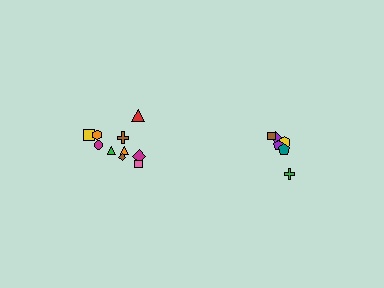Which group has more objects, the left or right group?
The left group.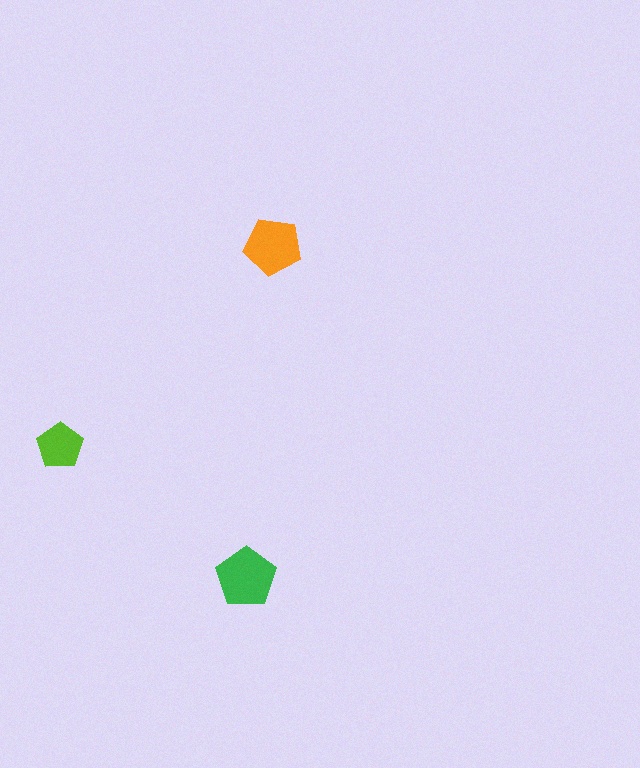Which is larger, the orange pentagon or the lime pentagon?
The orange one.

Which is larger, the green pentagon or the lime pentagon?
The green one.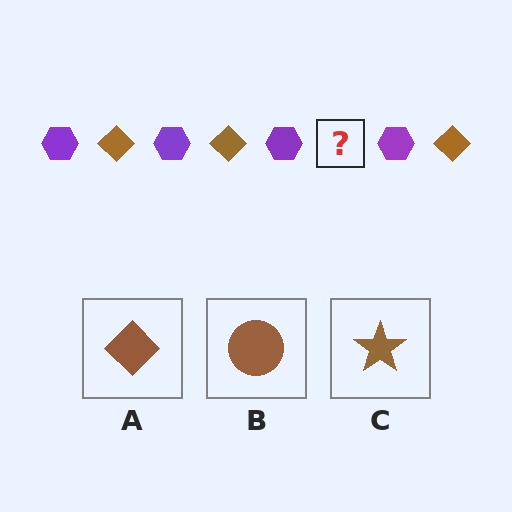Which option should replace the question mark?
Option A.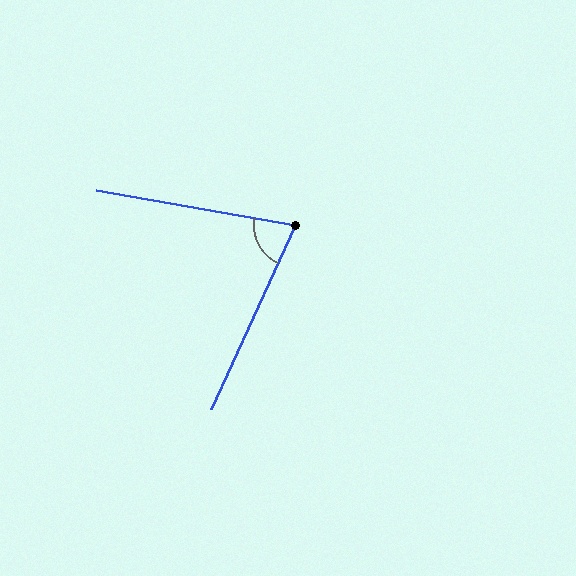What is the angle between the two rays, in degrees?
Approximately 75 degrees.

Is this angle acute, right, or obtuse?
It is acute.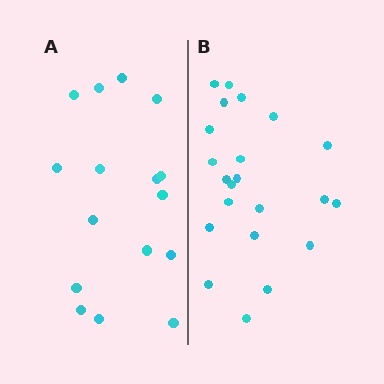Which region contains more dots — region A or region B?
Region B (the right region) has more dots.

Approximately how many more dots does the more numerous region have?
Region B has about 6 more dots than region A.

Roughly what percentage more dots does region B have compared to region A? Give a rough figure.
About 40% more.